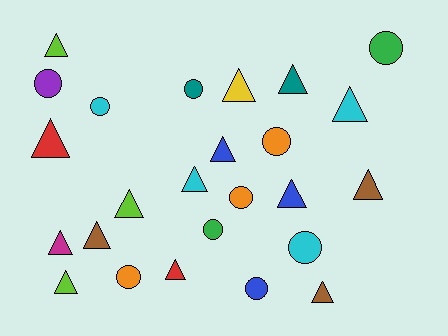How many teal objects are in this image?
There are 2 teal objects.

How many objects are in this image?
There are 25 objects.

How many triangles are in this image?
There are 15 triangles.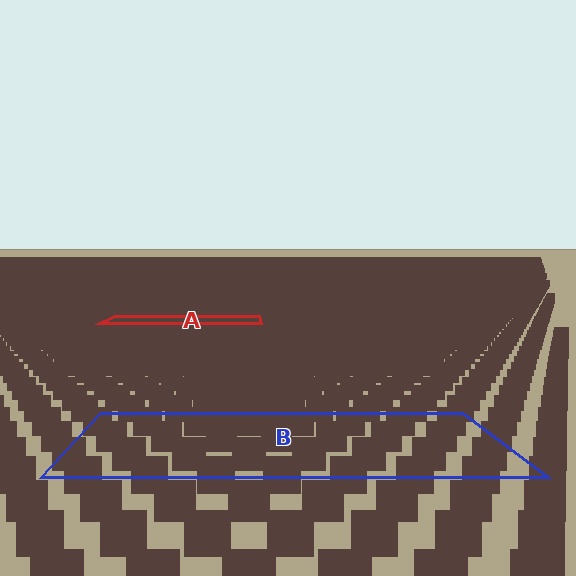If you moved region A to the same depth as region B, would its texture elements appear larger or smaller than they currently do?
They would appear larger. At a closer depth, the same texture elements are projected at a bigger on-screen size.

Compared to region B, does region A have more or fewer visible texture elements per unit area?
Region A has more texture elements per unit area — they are packed more densely because it is farther away.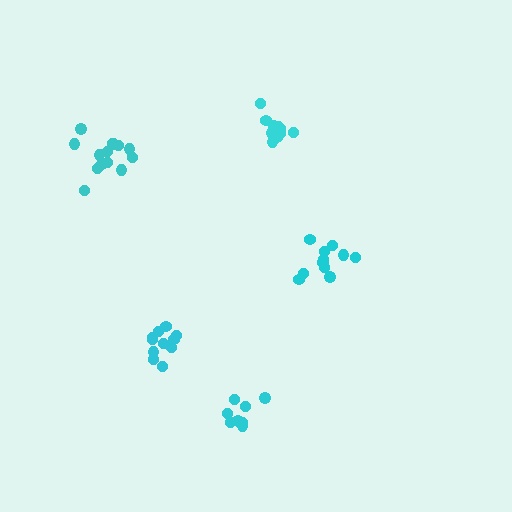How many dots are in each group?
Group 1: 11 dots, Group 2: 8 dots, Group 3: 11 dots, Group 4: 14 dots, Group 5: 11 dots (55 total).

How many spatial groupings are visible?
There are 5 spatial groupings.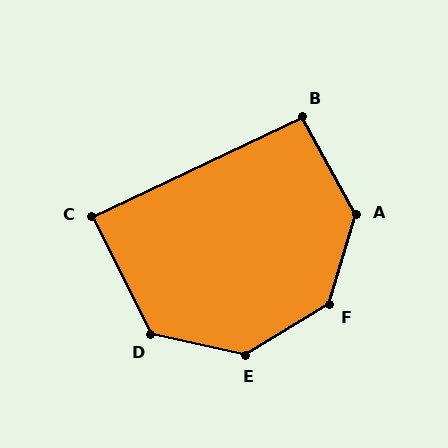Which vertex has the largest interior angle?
F, at approximately 138 degrees.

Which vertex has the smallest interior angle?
C, at approximately 89 degrees.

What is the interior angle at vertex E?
Approximately 137 degrees (obtuse).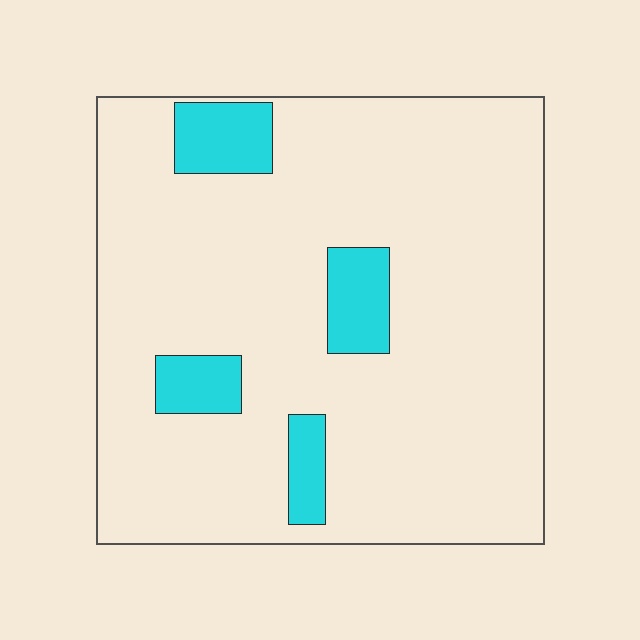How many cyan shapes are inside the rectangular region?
4.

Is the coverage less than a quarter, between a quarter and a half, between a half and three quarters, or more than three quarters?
Less than a quarter.